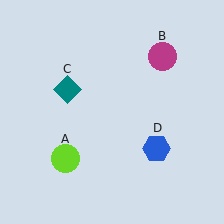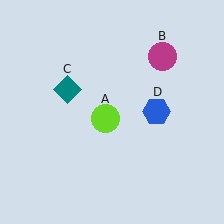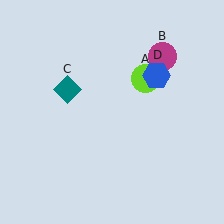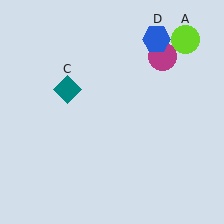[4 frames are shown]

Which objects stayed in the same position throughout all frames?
Magenta circle (object B) and teal diamond (object C) remained stationary.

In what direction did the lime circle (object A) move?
The lime circle (object A) moved up and to the right.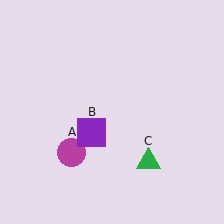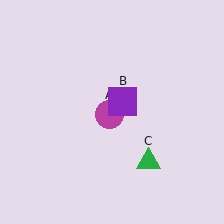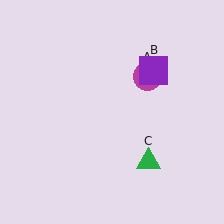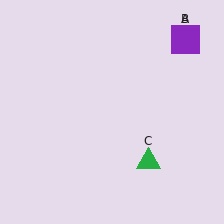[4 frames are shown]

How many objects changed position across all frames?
2 objects changed position: magenta circle (object A), purple square (object B).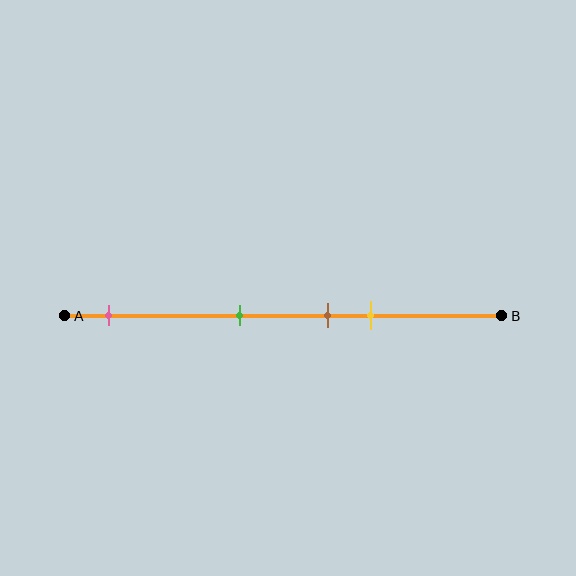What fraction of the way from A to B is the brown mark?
The brown mark is approximately 60% (0.6) of the way from A to B.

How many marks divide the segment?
There are 4 marks dividing the segment.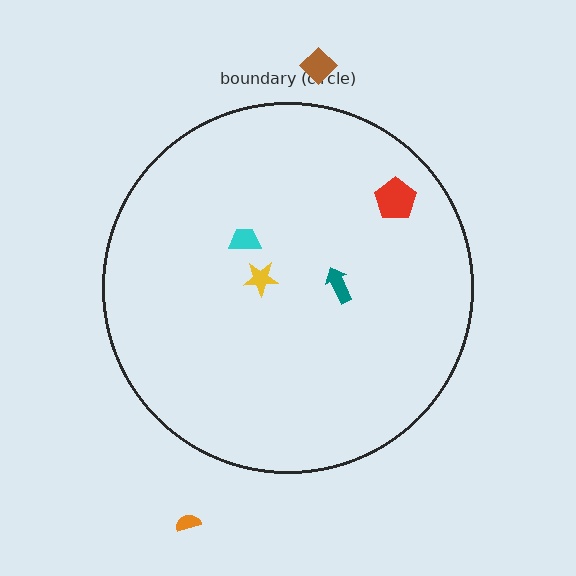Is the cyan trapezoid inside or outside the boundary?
Inside.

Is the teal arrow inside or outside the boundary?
Inside.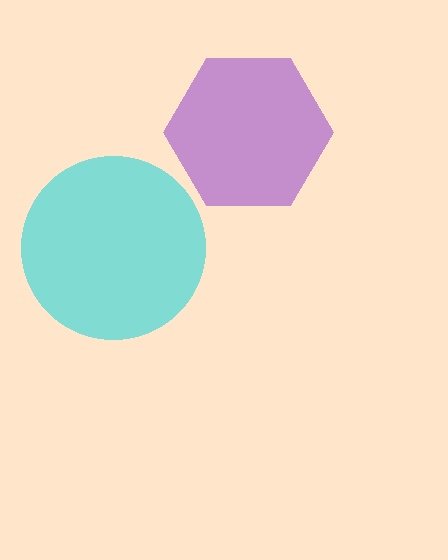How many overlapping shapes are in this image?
There are 2 overlapping shapes in the image.